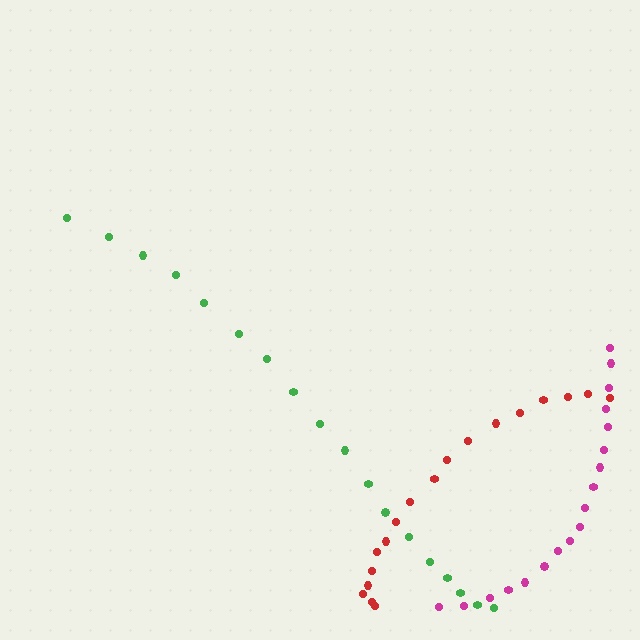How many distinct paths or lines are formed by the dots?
There are 3 distinct paths.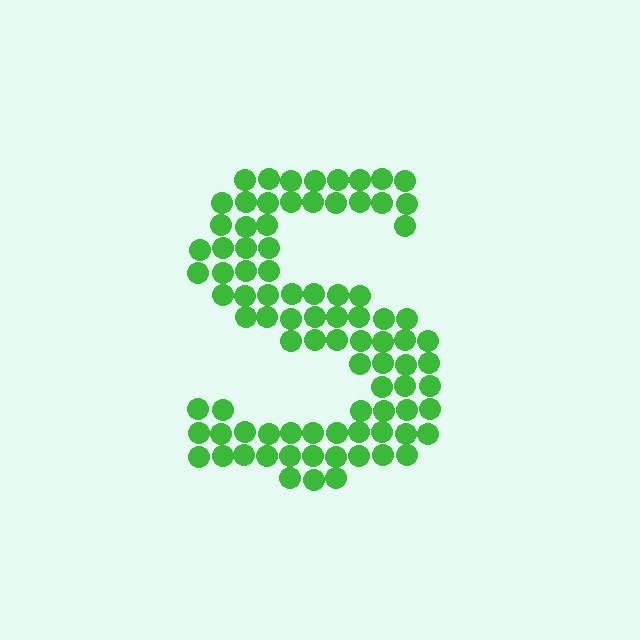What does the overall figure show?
The overall figure shows the letter S.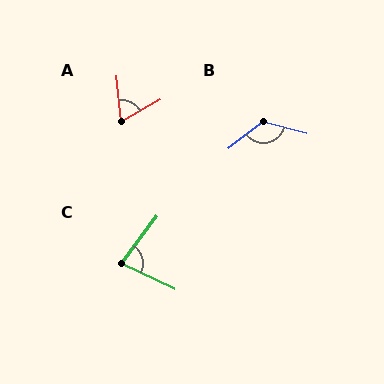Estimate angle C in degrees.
Approximately 79 degrees.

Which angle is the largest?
B, at approximately 128 degrees.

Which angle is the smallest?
A, at approximately 66 degrees.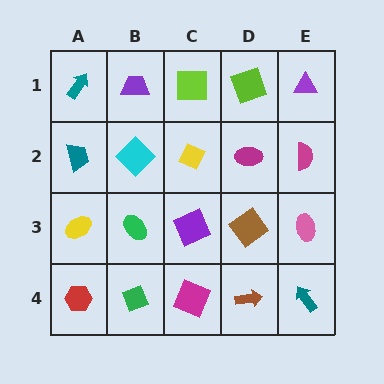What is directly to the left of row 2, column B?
A teal trapezoid.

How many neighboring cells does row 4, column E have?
2.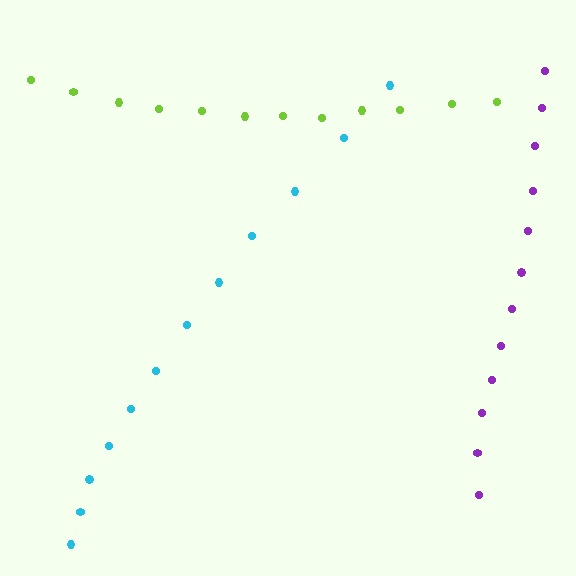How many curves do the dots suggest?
There are 3 distinct paths.